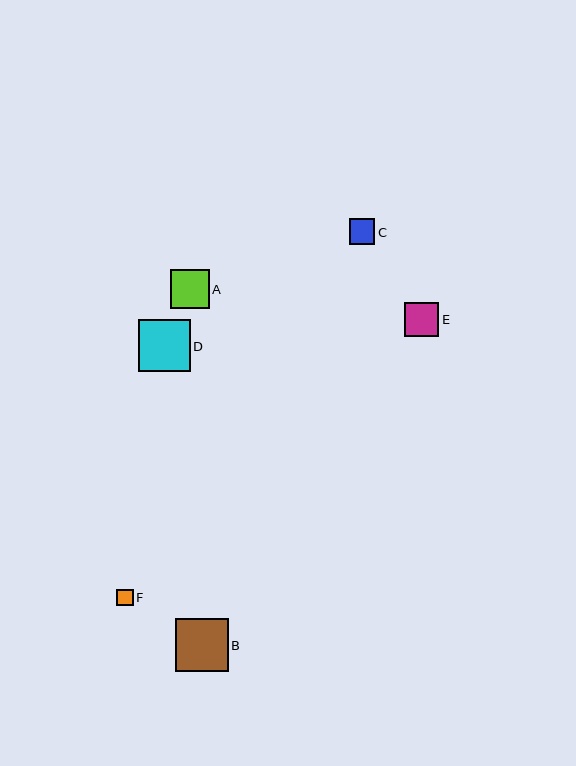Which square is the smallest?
Square F is the smallest with a size of approximately 17 pixels.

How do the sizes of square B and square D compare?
Square B and square D are approximately the same size.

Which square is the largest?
Square B is the largest with a size of approximately 53 pixels.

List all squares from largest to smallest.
From largest to smallest: B, D, A, E, C, F.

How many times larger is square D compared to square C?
Square D is approximately 2.0 times the size of square C.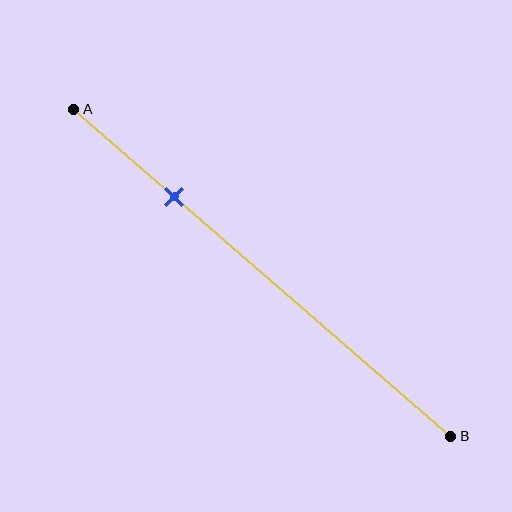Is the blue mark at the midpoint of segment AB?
No, the mark is at about 25% from A, not at the 50% midpoint.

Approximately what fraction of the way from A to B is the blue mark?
The blue mark is approximately 25% of the way from A to B.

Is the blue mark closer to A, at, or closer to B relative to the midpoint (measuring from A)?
The blue mark is closer to point A than the midpoint of segment AB.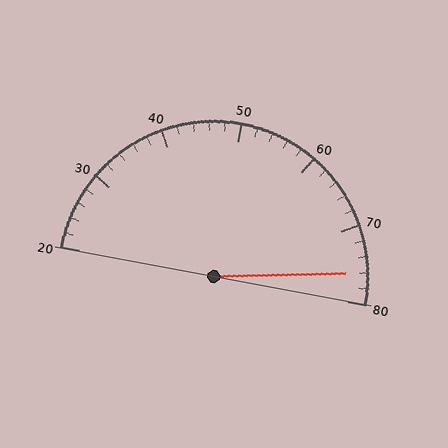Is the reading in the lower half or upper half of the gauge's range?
The reading is in the upper half of the range (20 to 80).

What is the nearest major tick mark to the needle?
The nearest major tick mark is 80.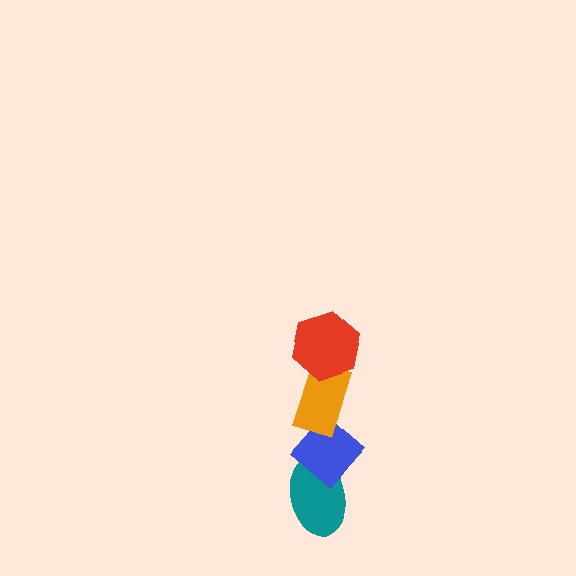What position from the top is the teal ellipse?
The teal ellipse is 4th from the top.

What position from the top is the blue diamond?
The blue diamond is 3rd from the top.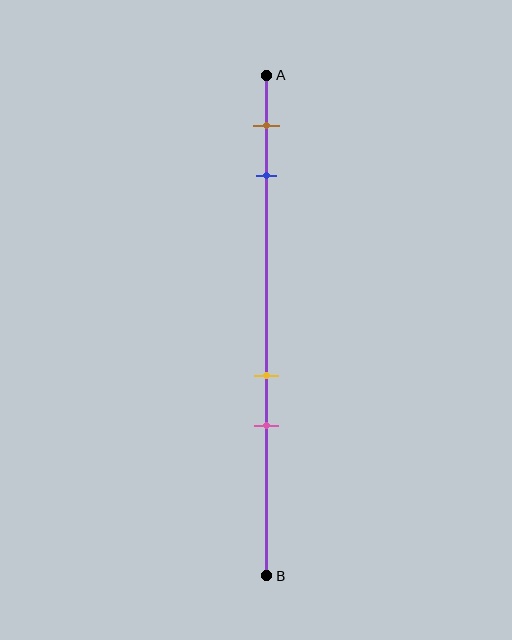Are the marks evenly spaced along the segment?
No, the marks are not evenly spaced.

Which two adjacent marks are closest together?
The yellow and pink marks are the closest adjacent pair.